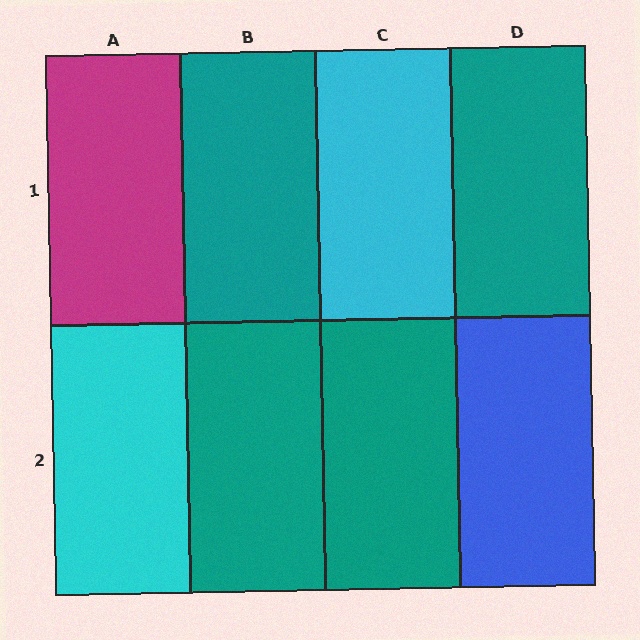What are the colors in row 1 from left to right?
Magenta, teal, cyan, teal.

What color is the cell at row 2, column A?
Cyan.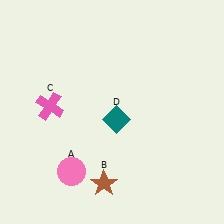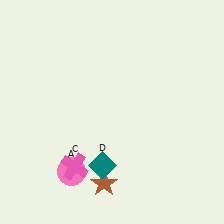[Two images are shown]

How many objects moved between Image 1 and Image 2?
2 objects moved between the two images.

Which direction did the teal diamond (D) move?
The teal diamond (D) moved down.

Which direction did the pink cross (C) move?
The pink cross (C) moved down.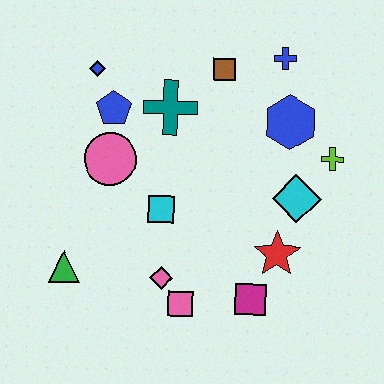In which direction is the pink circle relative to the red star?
The pink circle is to the left of the red star.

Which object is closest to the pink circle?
The blue pentagon is closest to the pink circle.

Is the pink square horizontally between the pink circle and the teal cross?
No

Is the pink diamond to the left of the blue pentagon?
No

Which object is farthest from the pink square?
The blue cross is farthest from the pink square.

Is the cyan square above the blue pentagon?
No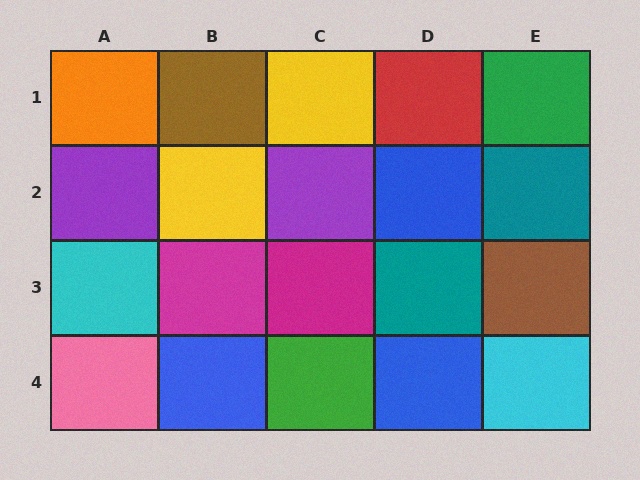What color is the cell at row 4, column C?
Green.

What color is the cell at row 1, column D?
Red.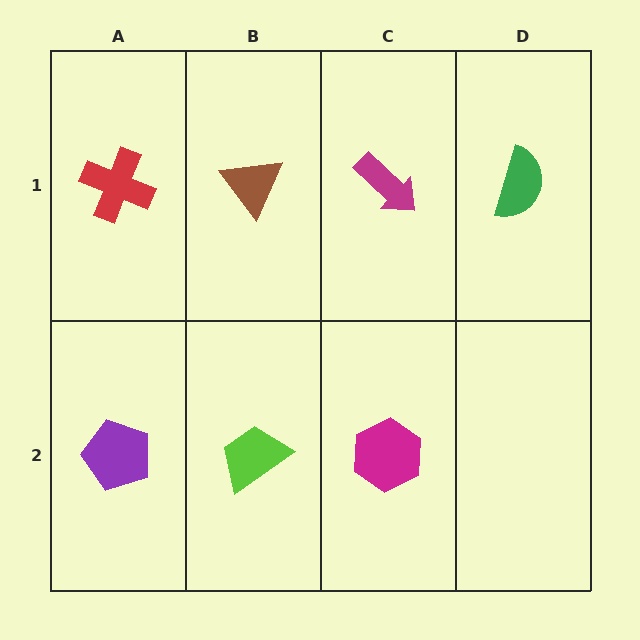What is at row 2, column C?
A magenta hexagon.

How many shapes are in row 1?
4 shapes.